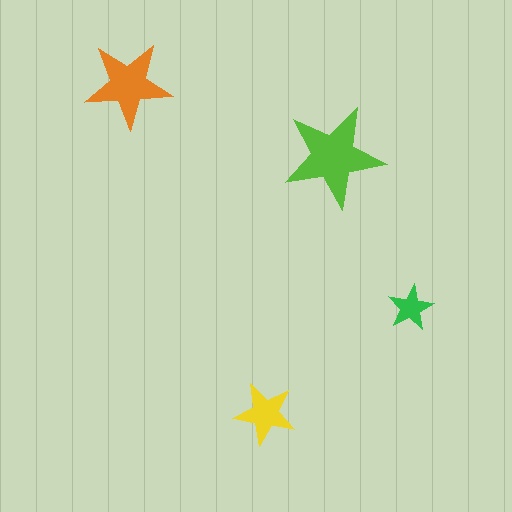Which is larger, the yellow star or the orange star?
The orange one.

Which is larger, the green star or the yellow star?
The yellow one.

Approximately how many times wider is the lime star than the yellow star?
About 1.5 times wider.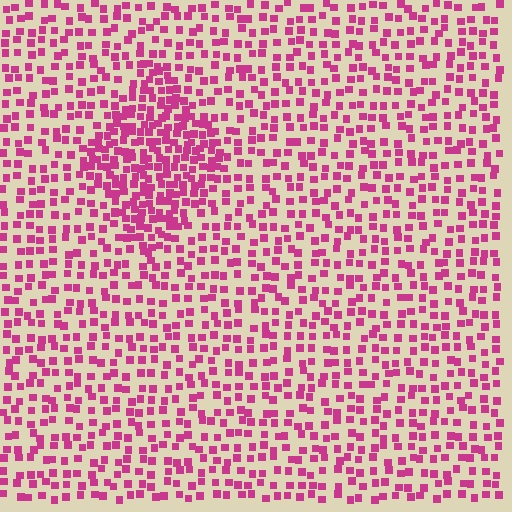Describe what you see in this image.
The image contains small magenta elements arranged at two different densities. A diamond-shaped region is visible where the elements are more densely packed than the surrounding area.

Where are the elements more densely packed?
The elements are more densely packed inside the diamond boundary.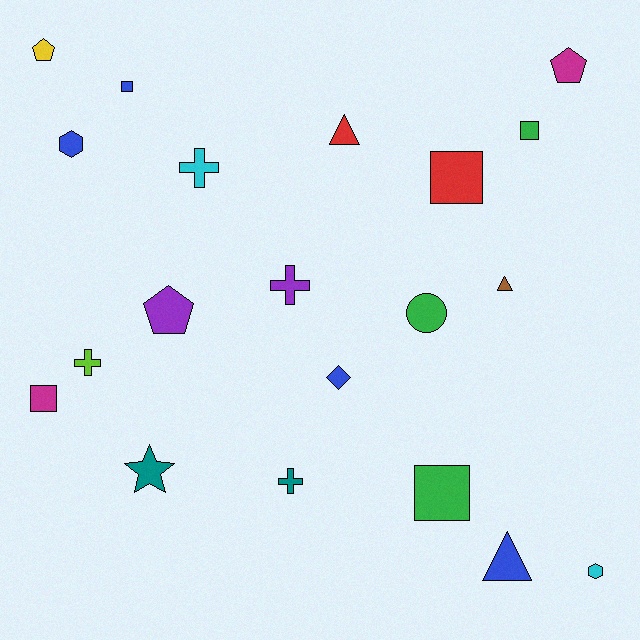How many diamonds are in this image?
There is 1 diamond.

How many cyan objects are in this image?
There are 2 cyan objects.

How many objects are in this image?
There are 20 objects.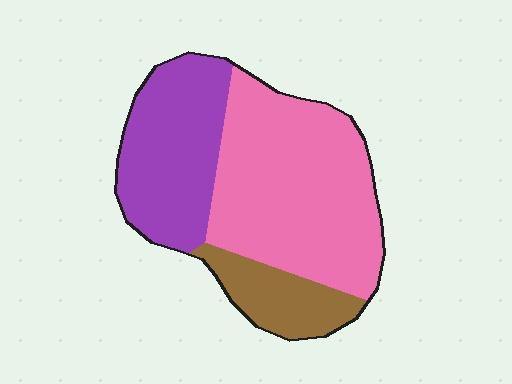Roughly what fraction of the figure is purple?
Purple takes up between a sixth and a third of the figure.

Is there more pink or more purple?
Pink.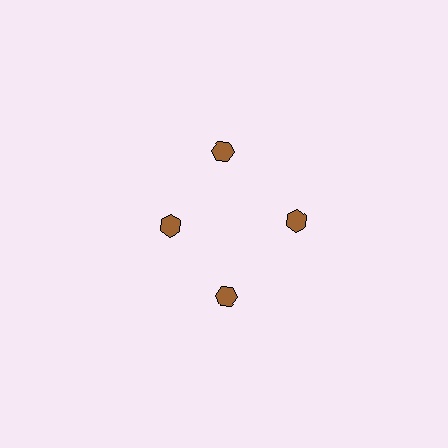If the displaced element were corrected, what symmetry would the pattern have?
It would have 4-fold rotational symmetry — the pattern would map onto itself every 90 degrees.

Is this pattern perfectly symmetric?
No. The 4 brown hexagons are arranged in a ring, but one element near the 9 o'clock position is pulled inward toward the center, breaking the 4-fold rotational symmetry.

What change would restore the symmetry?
The symmetry would be restored by moving it outward, back onto the ring so that all 4 hexagons sit at equal angles and equal distance from the center.